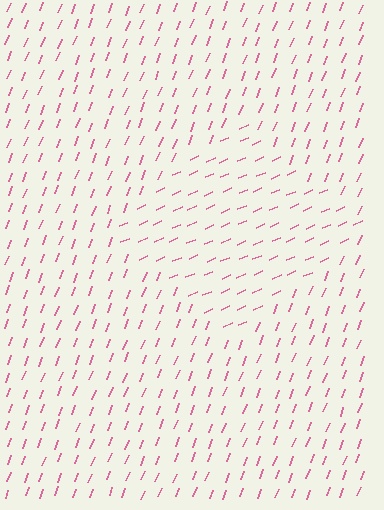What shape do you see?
I see a diamond.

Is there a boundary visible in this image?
Yes, there is a texture boundary formed by a change in line orientation.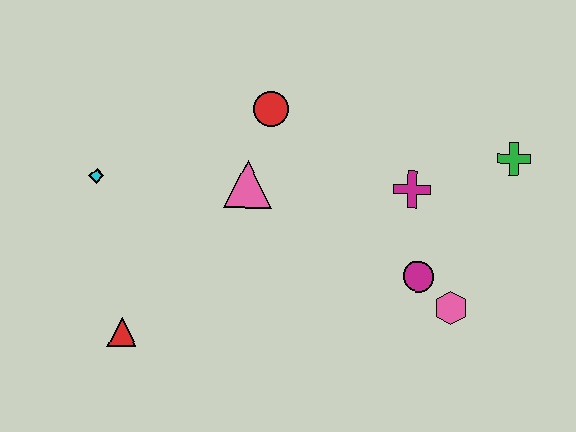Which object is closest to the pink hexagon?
The magenta circle is closest to the pink hexagon.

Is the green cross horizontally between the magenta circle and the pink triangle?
No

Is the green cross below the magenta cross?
No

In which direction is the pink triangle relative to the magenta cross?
The pink triangle is to the left of the magenta cross.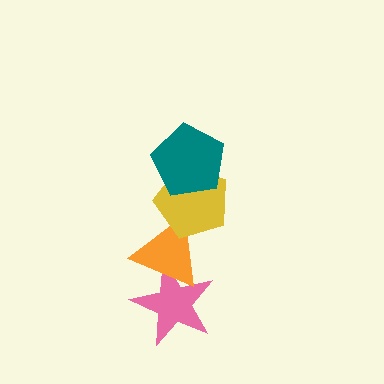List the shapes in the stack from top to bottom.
From top to bottom: the teal pentagon, the yellow pentagon, the orange triangle, the pink star.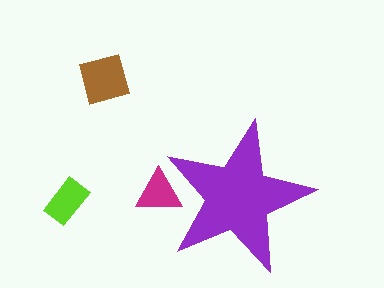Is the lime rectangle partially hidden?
No, the lime rectangle is fully visible.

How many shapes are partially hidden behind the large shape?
1 shape is partially hidden.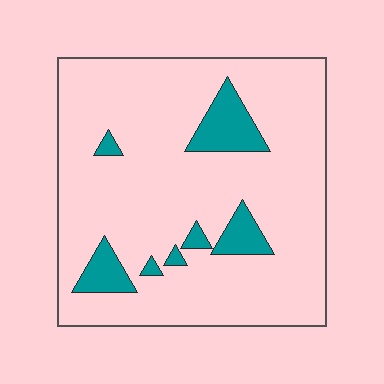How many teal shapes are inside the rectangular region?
7.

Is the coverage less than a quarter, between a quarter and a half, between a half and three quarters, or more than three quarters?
Less than a quarter.